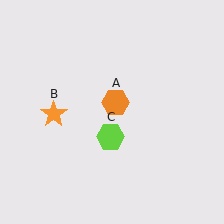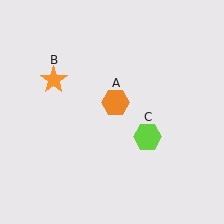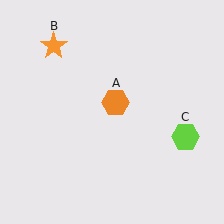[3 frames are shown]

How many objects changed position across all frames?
2 objects changed position: orange star (object B), lime hexagon (object C).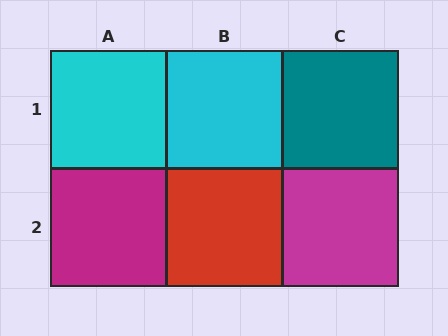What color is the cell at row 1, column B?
Cyan.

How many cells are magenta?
2 cells are magenta.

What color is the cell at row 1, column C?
Teal.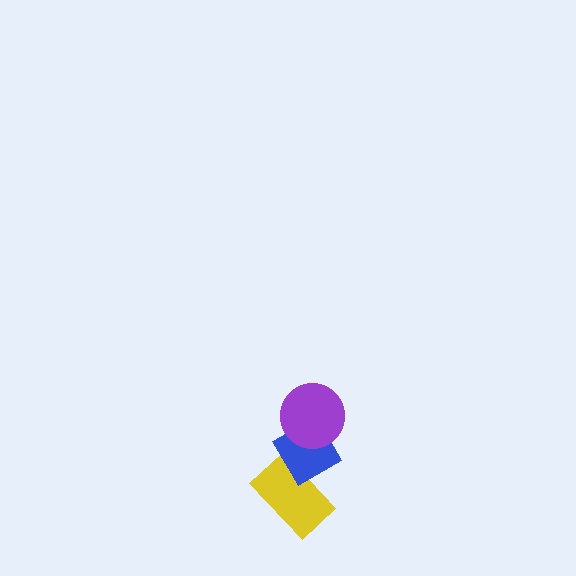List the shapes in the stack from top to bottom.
From top to bottom: the purple circle, the blue diamond, the yellow rectangle.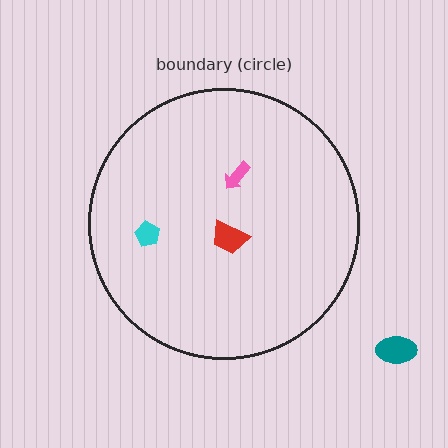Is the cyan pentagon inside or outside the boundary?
Inside.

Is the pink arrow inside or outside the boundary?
Inside.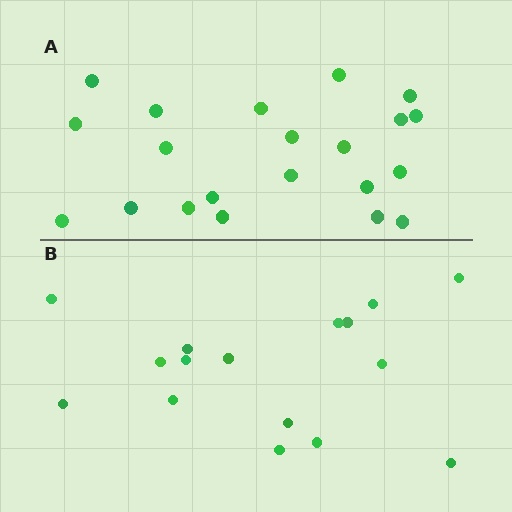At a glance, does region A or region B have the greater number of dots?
Region A (the top region) has more dots.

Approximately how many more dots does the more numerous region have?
Region A has about 5 more dots than region B.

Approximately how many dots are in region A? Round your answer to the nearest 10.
About 20 dots. (The exact count is 21, which rounds to 20.)